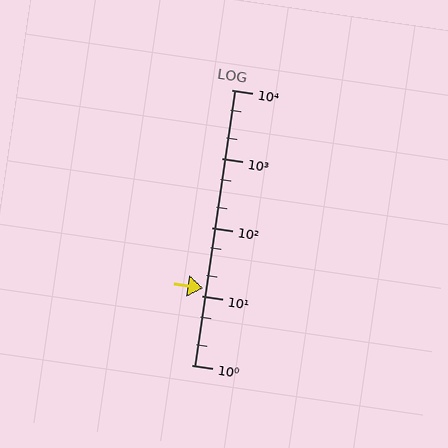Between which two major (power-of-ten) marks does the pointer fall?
The pointer is between 10 and 100.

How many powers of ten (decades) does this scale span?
The scale spans 4 decades, from 1 to 10000.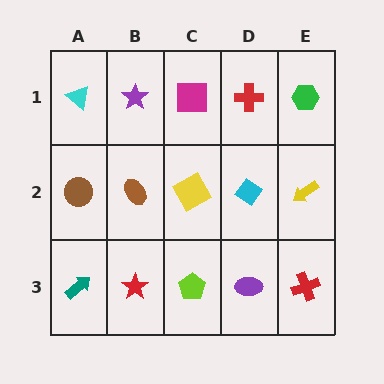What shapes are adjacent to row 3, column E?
A yellow arrow (row 2, column E), a purple ellipse (row 3, column D).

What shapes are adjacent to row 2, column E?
A green hexagon (row 1, column E), a red cross (row 3, column E), a cyan diamond (row 2, column D).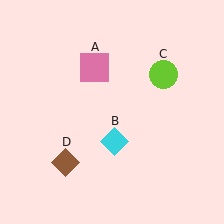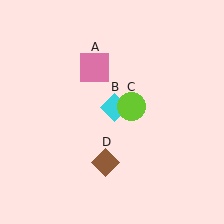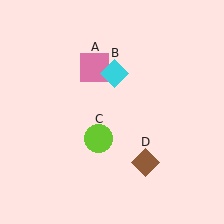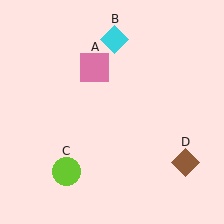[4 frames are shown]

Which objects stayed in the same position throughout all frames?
Pink square (object A) remained stationary.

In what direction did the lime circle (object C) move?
The lime circle (object C) moved down and to the left.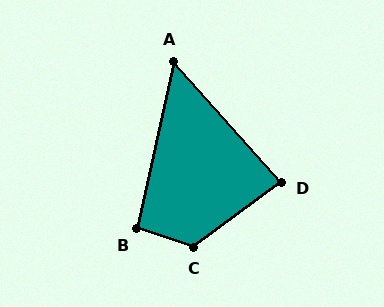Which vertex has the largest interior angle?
C, at approximately 126 degrees.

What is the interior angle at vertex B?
Approximately 95 degrees (obtuse).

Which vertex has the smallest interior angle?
A, at approximately 54 degrees.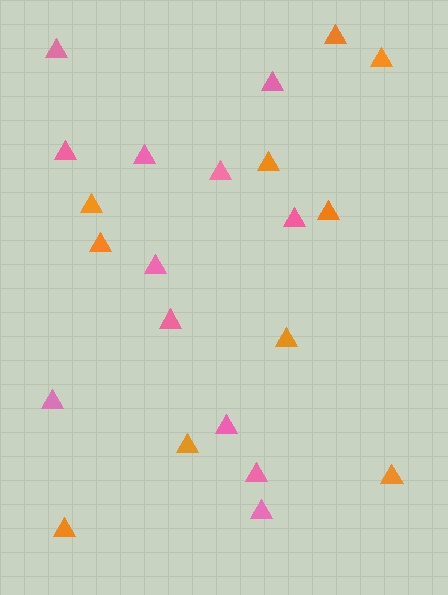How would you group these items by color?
There are 2 groups: one group of pink triangles (12) and one group of orange triangles (10).